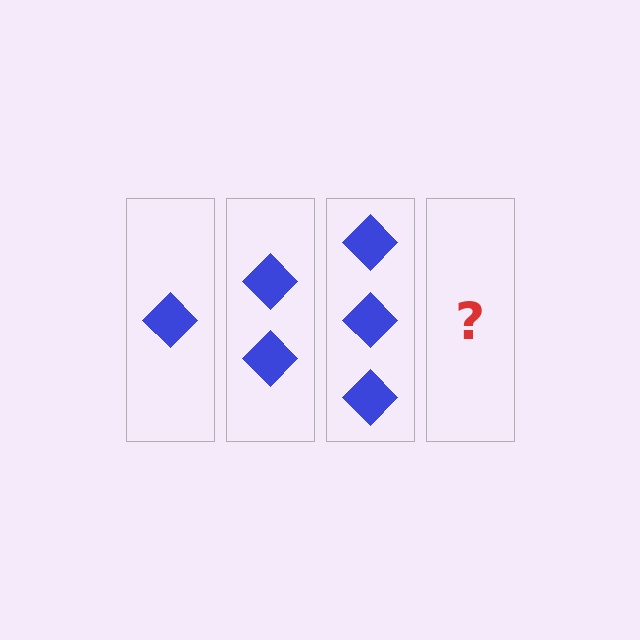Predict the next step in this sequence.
The next step is 4 diamonds.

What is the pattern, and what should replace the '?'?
The pattern is that each step adds one more diamond. The '?' should be 4 diamonds.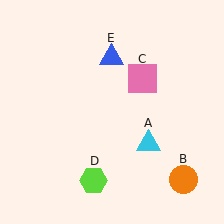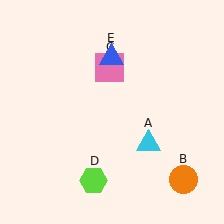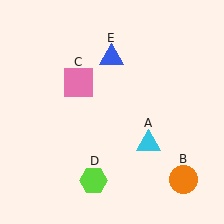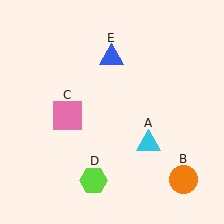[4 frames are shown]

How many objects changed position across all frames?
1 object changed position: pink square (object C).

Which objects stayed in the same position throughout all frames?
Cyan triangle (object A) and orange circle (object B) and lime hexagon (object D) and blue triangle (object E) remained stationary.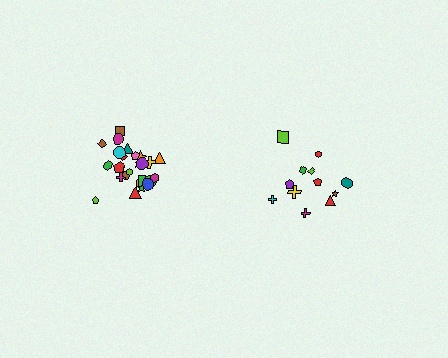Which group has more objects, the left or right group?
The left group.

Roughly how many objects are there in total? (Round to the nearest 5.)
Roughly 35 objects in total.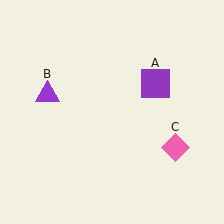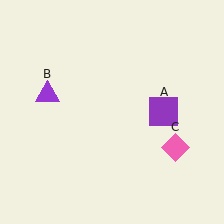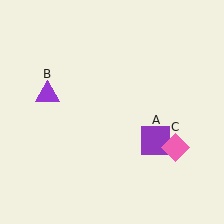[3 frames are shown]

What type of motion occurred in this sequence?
The purple square (object A) rotated clockwise around the center of the scene.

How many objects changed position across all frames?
1 object changed position: purple square (object A).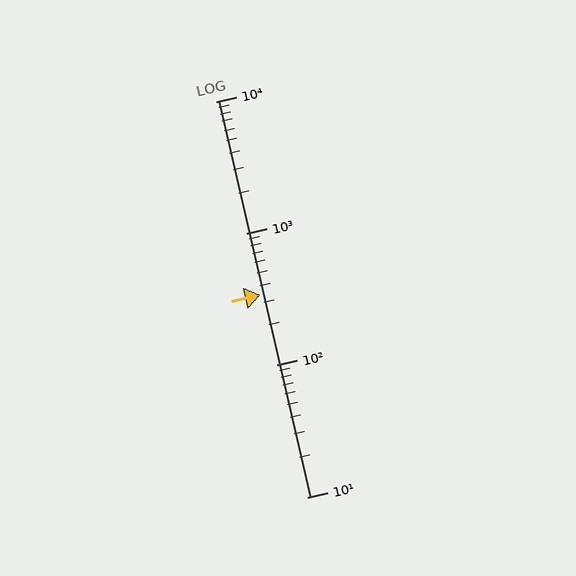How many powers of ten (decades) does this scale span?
The scale spans 3 decades, from 10 to 10000.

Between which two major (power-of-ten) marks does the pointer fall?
The pointer is between 100 and 1000.